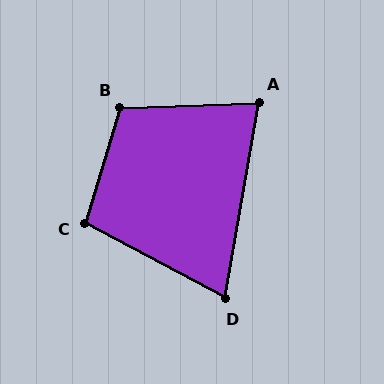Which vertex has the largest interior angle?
B, at approximately 108 degrees.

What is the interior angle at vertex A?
Approximately 78 degrees (acute).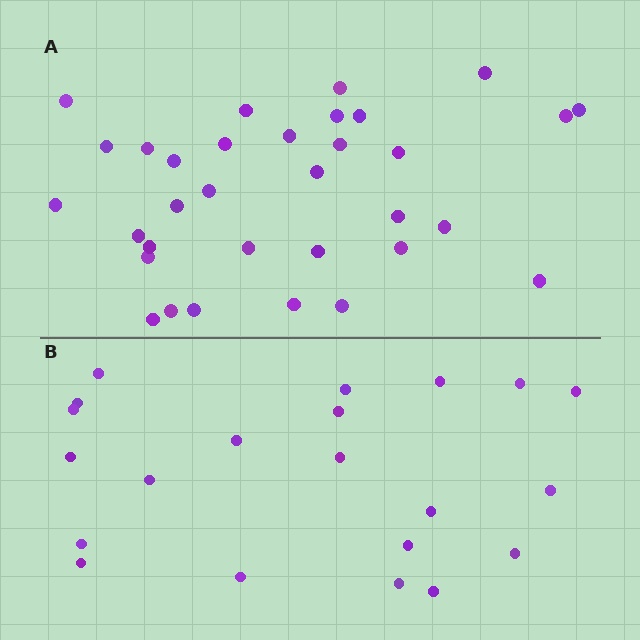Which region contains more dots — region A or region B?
Region A (the top region) has more dots.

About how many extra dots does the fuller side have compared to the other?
Region A has roughly 12 or so more dots than region B.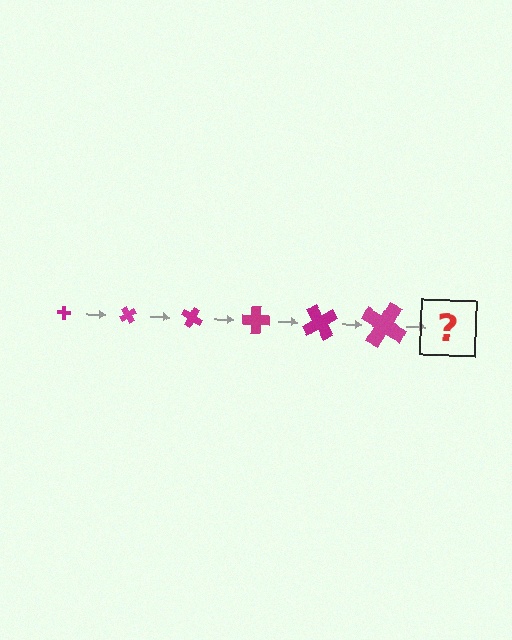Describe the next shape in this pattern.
It should be a cross, larger than the previous one and rotated 360 degrees from the start.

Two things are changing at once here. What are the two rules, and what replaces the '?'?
The two rules are that the cross grows larger each step and it rotates 60 degrees each step. The '?' should be a cross, larger than the previous one and rotated 360 degrees from the start.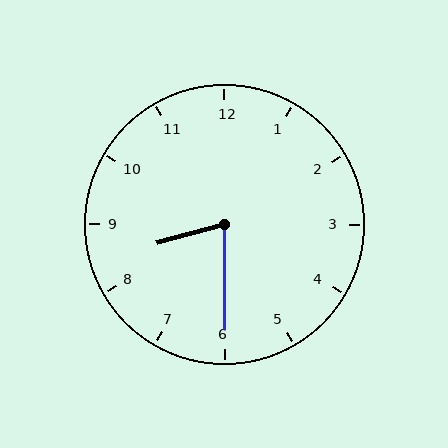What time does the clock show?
8:30.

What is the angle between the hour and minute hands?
Approximately 75 degrees.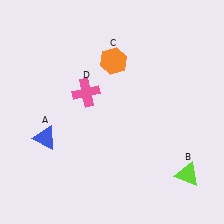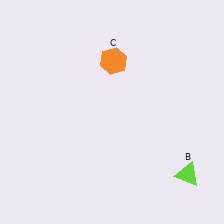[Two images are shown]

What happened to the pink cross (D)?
The pink cross (D) was removed in Image 2. It was in the top-left area of Image 1.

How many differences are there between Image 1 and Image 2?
There are 2 differences between the two images.